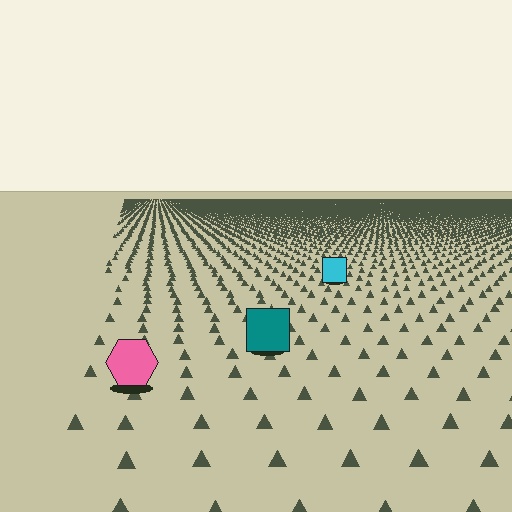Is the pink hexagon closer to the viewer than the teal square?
Yes. The pink hexagon is closer — you can tell from the texture gradient: the ground texture is coarser near it.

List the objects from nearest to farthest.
From nearest to farthest: the pink hexagon, the teal square, the cyan square.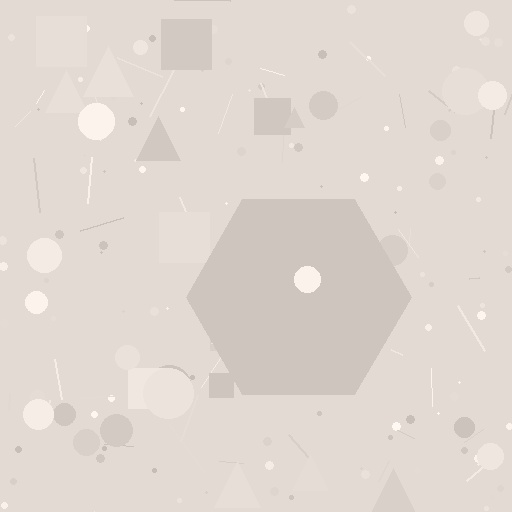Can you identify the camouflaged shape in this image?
The camouflaged shape is a hexagon.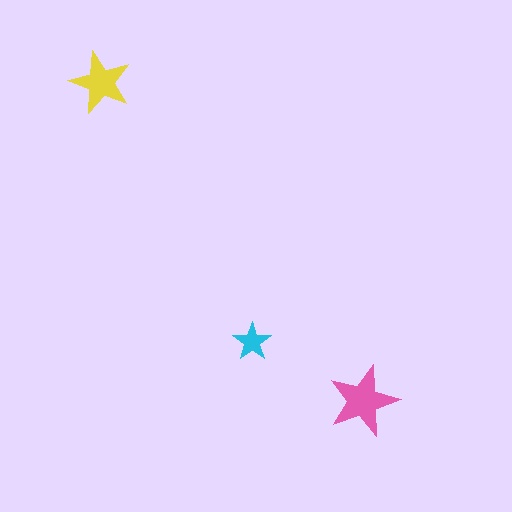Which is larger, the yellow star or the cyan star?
The yellow one.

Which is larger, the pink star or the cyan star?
The pink one.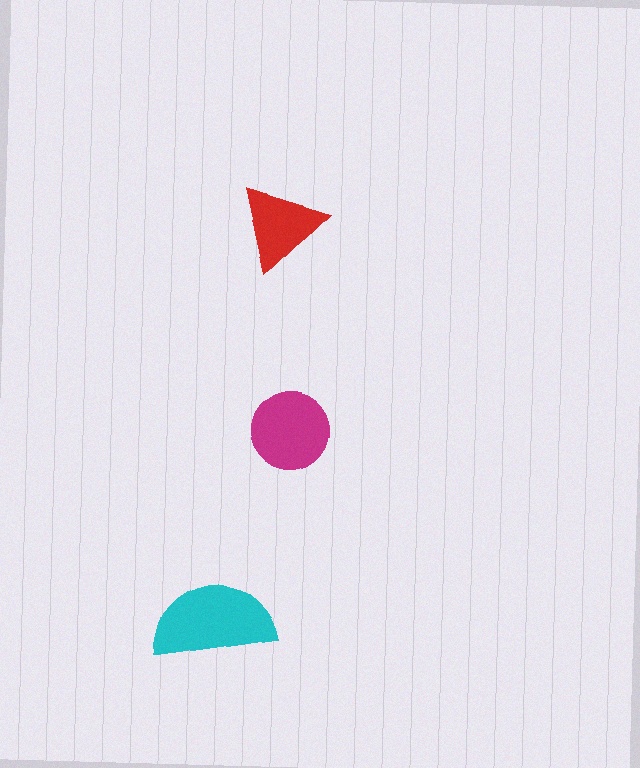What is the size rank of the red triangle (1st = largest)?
3rd.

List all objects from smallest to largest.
The red triangle, the magenta circle, the cyan semicircle.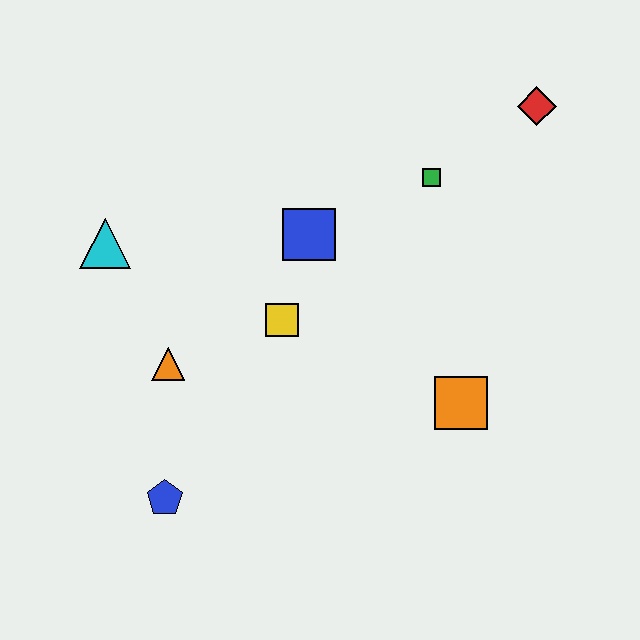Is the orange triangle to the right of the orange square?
No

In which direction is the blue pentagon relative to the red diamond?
The blue pentagon is below the red diamond.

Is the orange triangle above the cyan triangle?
No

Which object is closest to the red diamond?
The green square is closest to the red diamond.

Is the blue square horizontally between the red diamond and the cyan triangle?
Yes